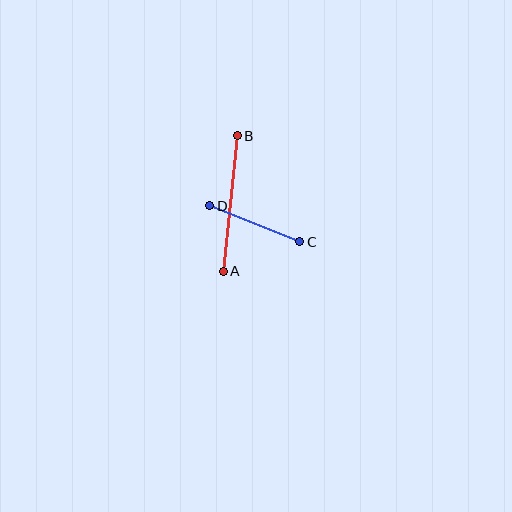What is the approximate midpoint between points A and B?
The midpoint is at approximately (230, 203) pixels.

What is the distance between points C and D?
The distance is approximately 97 pixels.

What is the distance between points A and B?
The distance is approximately 136 pixels.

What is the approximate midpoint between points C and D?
The midpoint is at approximately (255, 224) pixels.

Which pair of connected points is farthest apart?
Points A and B are farthest apart.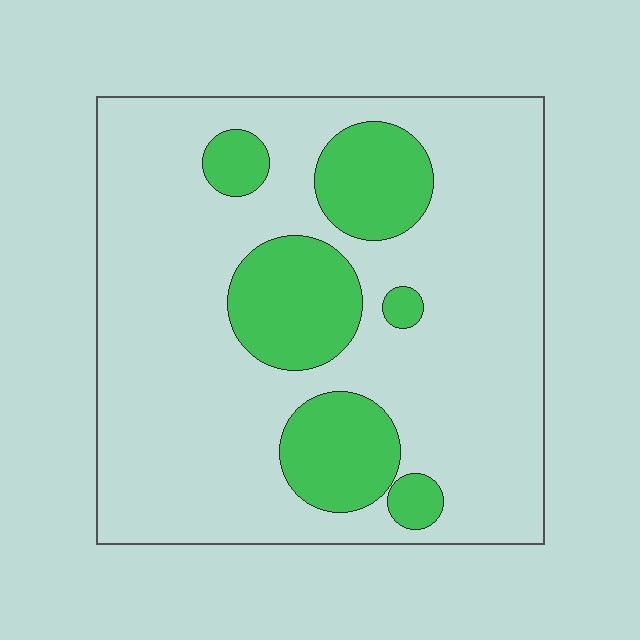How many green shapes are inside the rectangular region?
6.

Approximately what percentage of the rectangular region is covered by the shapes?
Approximately 20%.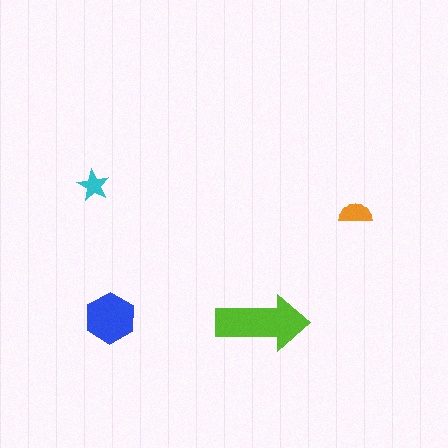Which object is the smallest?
The cyan star.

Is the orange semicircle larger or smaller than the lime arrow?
Smaller.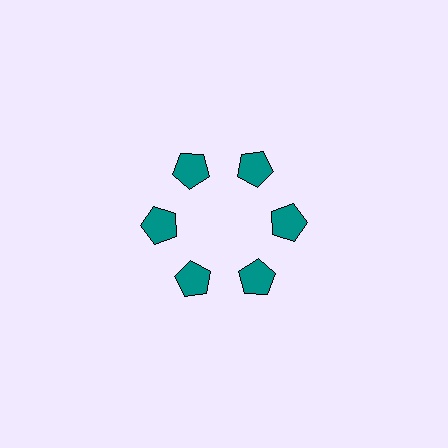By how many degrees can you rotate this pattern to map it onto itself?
The pattern maps onto itself every 60 degrees of rotation.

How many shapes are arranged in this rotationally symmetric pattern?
There are 6 shapes, arranged in 6 groups of 1.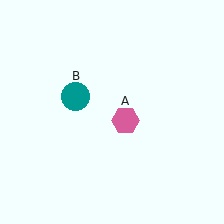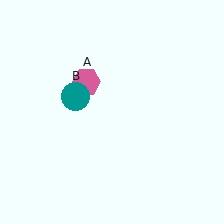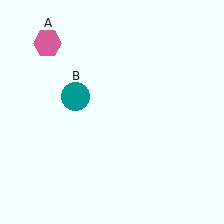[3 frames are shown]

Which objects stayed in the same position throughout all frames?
Teal circle (object B) remained stationary.